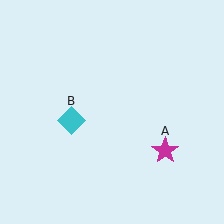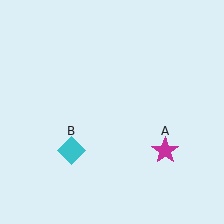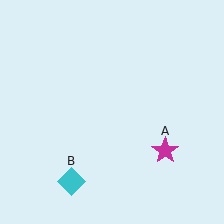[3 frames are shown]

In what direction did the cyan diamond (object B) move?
The cyan diamond (object B) moved down.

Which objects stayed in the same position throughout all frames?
Magenta star (object A) remained stationary.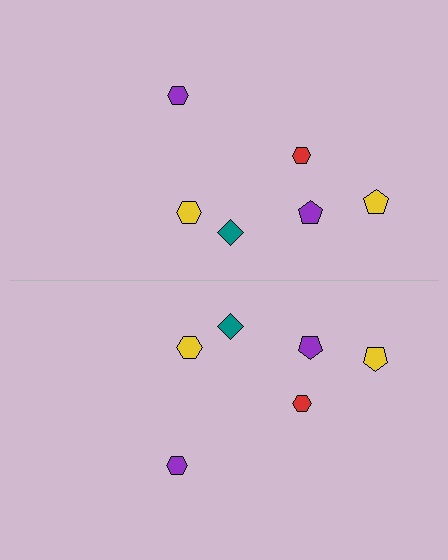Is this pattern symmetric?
Yes, this pattern has bilateral (reflection) symmetry.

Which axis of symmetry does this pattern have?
The pattern has a horizontal axis of symmetry running through the center of the image.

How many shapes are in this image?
There are 12 shapes in this image.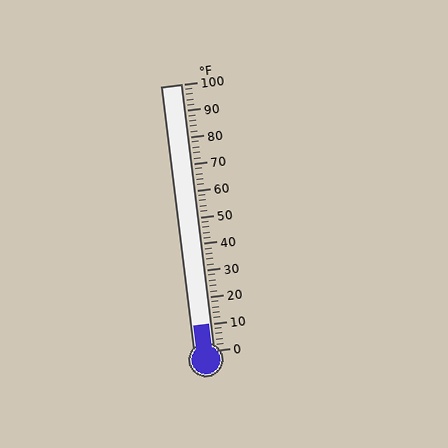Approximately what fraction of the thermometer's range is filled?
The thermometer is filled to approximately 10% of its range.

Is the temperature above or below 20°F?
The temperature is below 20°F.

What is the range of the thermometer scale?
The thermometer scale ranges from 0°F to 100°F.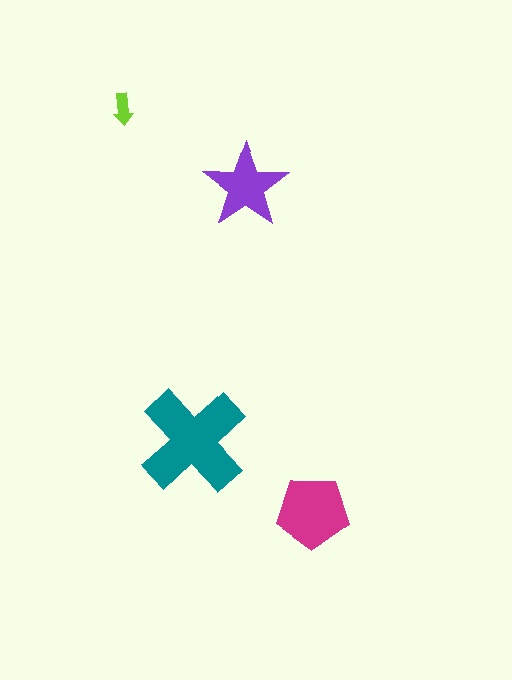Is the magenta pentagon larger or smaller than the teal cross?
Smaller.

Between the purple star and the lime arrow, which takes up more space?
The purple star.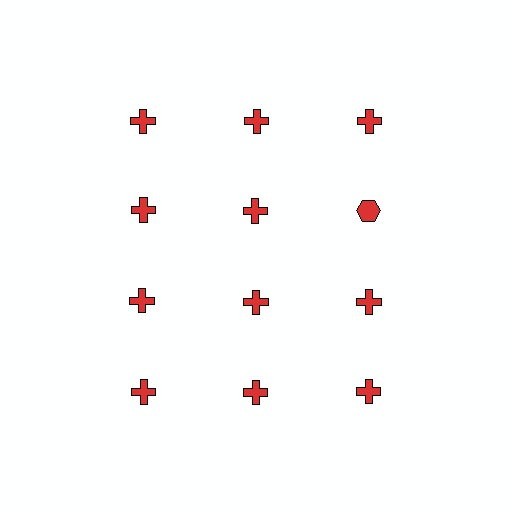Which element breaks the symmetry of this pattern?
The red hexagon in the second row, center column breaks the symmetry. All other shapes are red crosses.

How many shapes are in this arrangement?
There are 12 shapes arranged in a grid pattern.